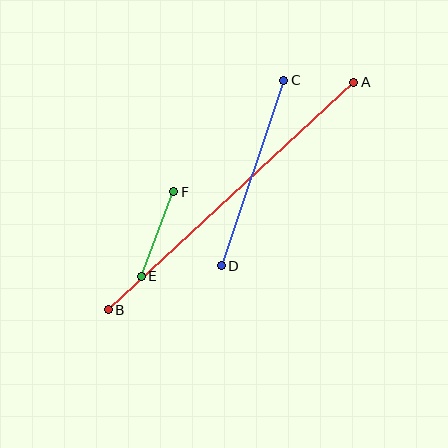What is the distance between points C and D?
The distance is approximately 196 pixels.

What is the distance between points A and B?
The distance is approximately 335 pixels.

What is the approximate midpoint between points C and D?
The midpoint is at approximately (252, 173) pixels.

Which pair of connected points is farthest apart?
Points A and B are farthest apart.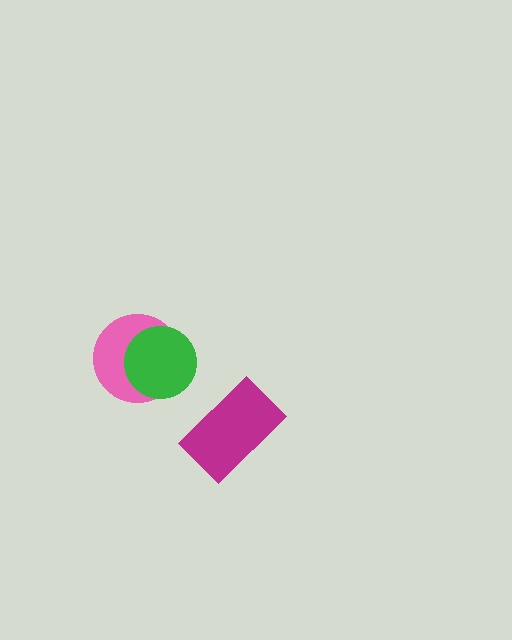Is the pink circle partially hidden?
Yes, it is partially covered by another shape.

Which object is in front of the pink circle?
The green circle is in front of the pink circle.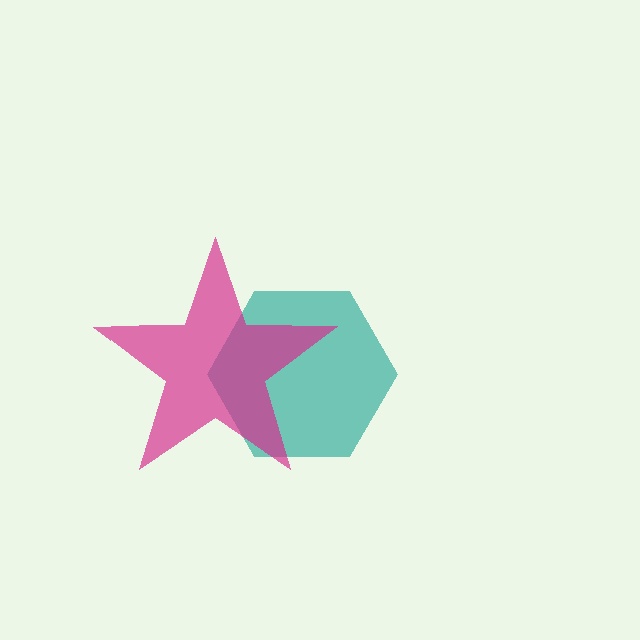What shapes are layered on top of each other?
The layered shapes are: a teal hexagon, a magenta star.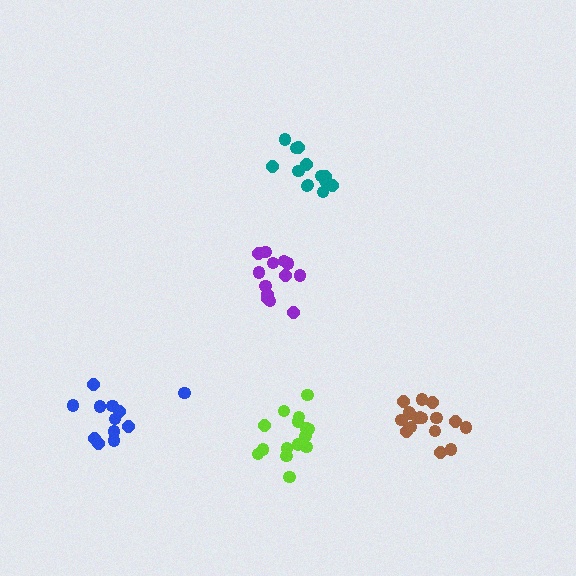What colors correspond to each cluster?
The clusters are colored: blue, lime, brown, purple, teal.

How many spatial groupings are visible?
There are 5 spatial groupings.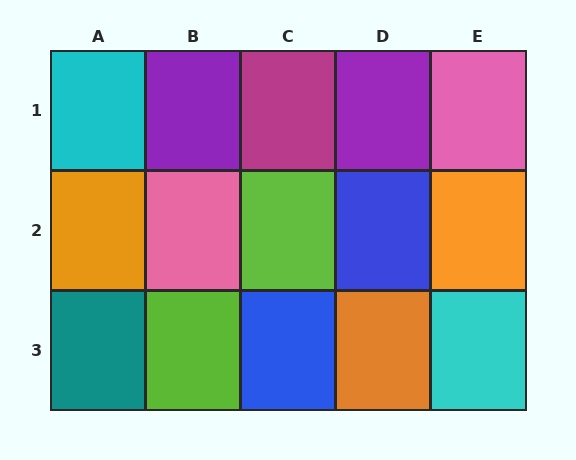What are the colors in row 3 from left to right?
Teal, lime, blue, orange, cyan.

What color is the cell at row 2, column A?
Orange.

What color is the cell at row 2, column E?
Orange.